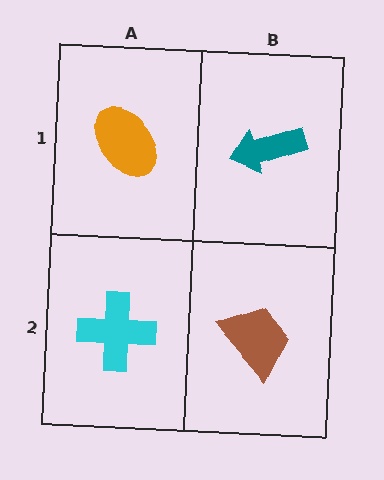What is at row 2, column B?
A brown trapezoid.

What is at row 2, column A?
A cyan cross.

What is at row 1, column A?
An orange ellipse.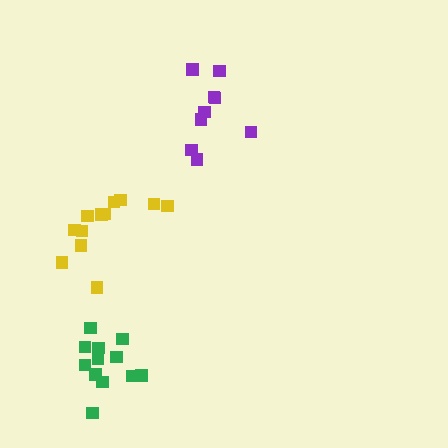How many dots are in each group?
Group 1: 12 dots, Group 2: 9 dots, Group 3: 12 dots (33 total).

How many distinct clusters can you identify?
There are 3 distinct clusters.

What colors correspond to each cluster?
The clusters are colored: yellow, purple, green.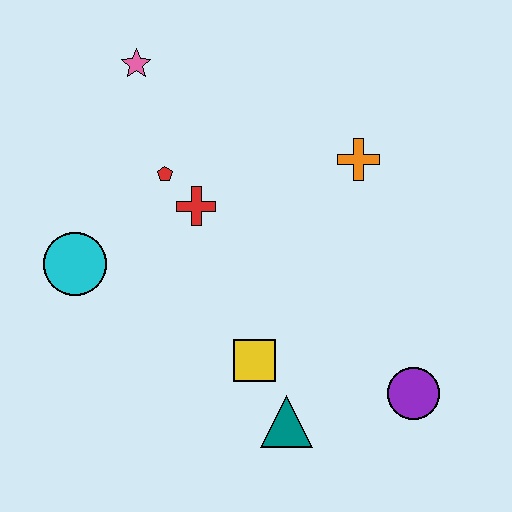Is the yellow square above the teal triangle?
Yes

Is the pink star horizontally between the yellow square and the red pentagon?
No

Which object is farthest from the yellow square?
The pink star is farthest from the yellow square.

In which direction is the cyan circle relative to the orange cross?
The cyan circle is to the left of the orange cross.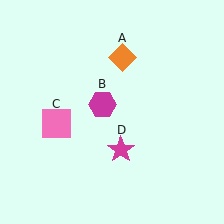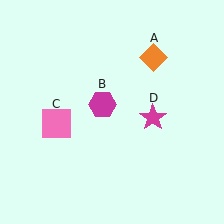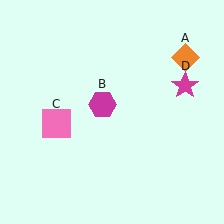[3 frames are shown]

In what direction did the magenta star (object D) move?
The magenta star (object D) moved up and to the right.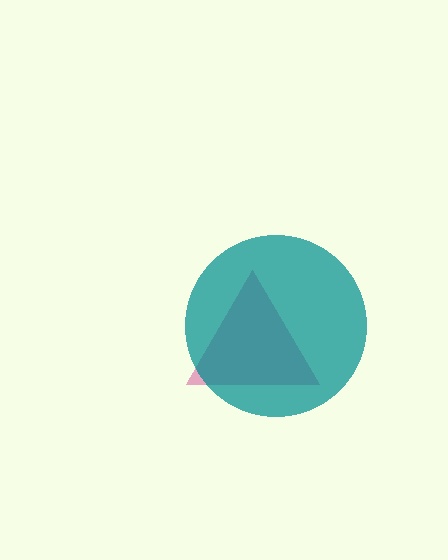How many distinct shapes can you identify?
There are 2 distinct shapes: a pink triangle, a teal circle.